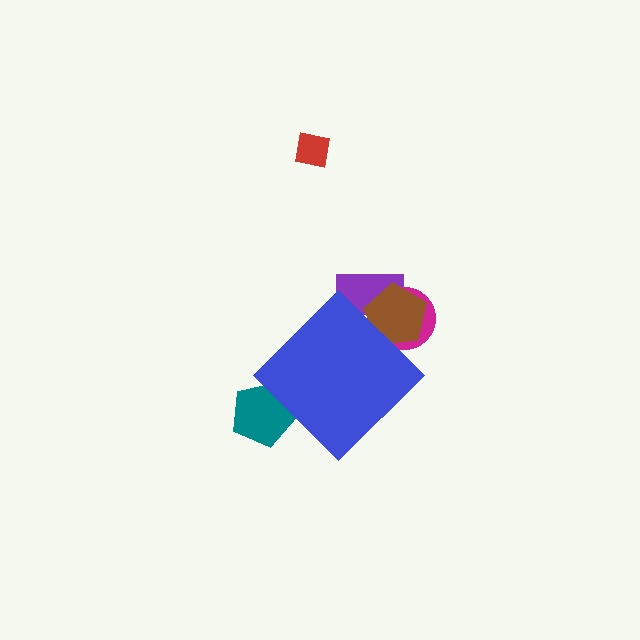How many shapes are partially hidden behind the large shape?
4 shapes are partially hidden.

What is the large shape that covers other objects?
A blue diamond.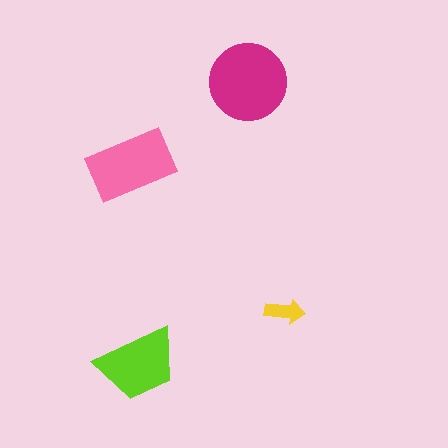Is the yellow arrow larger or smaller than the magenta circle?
Smaller.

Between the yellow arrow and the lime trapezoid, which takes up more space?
The lime trapezoid.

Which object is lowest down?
The lime trapezoid is bottommost.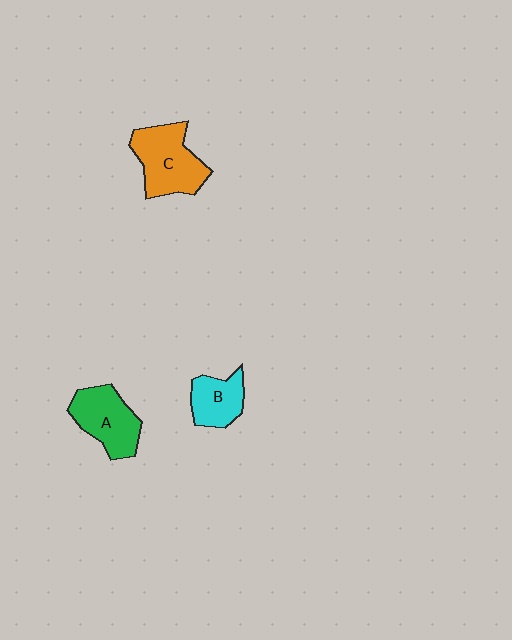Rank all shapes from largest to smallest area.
From largest to smallest: C (orange), A (green), B (cyan).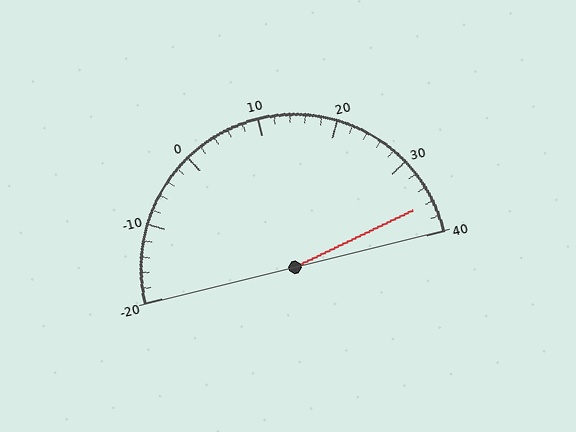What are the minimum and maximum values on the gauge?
The gauge ranges from -20 to 40.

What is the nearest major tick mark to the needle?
The nearest major tick mark is 40.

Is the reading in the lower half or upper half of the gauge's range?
The reading is in the upper half of the range (-20 to 40).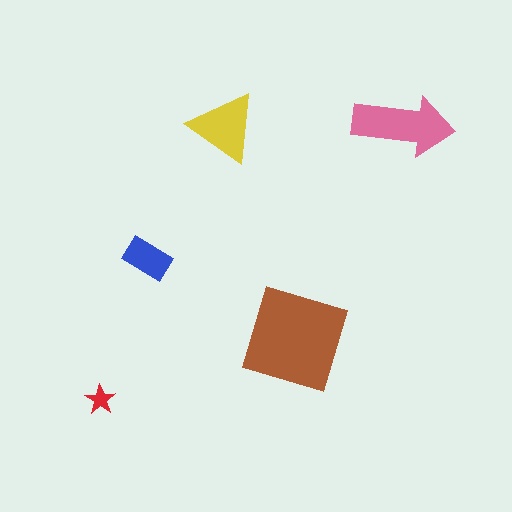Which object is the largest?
The brown square.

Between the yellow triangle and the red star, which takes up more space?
The yellow triangle.